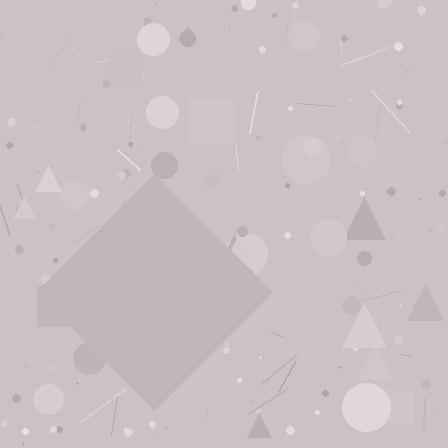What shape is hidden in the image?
A diamond is hidden in the image.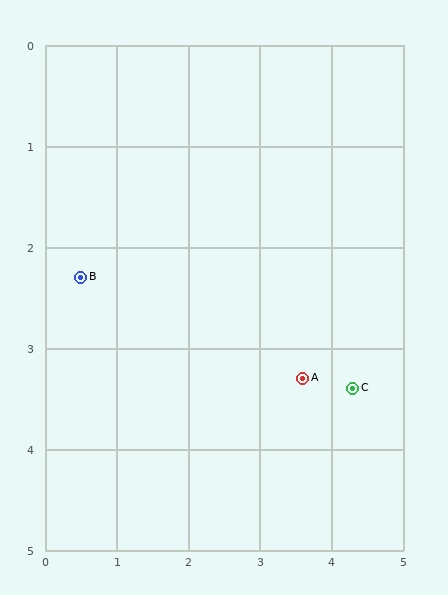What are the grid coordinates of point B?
Point B is at approximately (0.5, 2.3).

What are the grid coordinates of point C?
Point C is at approximately (4.3, 3.4).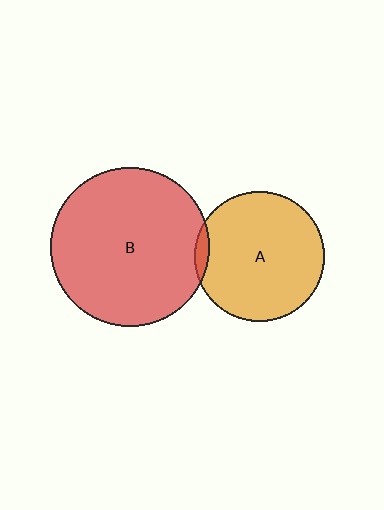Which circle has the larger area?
Circle B (red).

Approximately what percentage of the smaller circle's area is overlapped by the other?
Approximately 5%.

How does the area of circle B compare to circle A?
Approximately 1.5 times.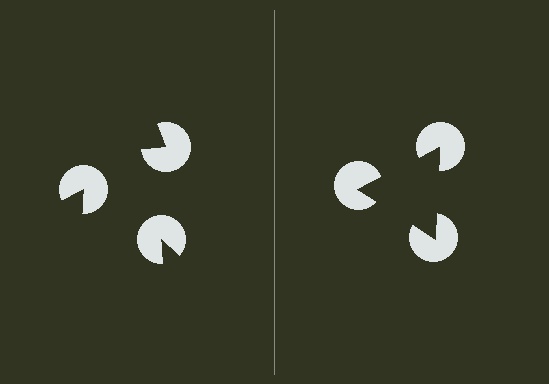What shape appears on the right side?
An illusory triangle.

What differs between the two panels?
The pac-man discs are positioned identically on both sides; only the wedge orientations differ. On the right they align to a triangle; on the left they are misaligned.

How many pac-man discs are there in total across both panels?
6 — 3 on each side.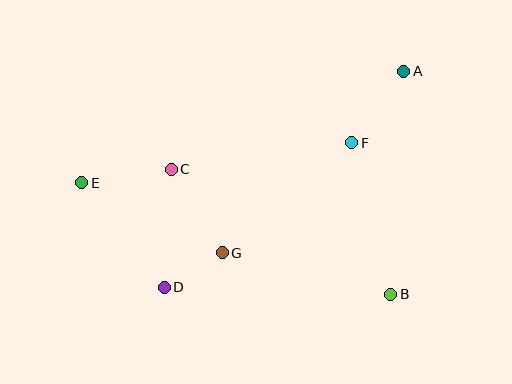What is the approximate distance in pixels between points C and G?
The distance between C and G is approximately 98 pixels.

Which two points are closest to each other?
Points D and G are closest to each other.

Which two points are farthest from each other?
Points A and E are farthest from each other.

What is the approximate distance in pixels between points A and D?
The distance between A and D is approximately 322 pixels.